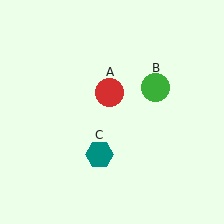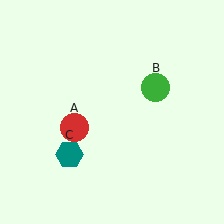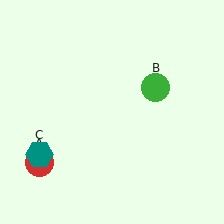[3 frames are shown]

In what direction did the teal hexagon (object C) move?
The teal hexagon (object C) moved left.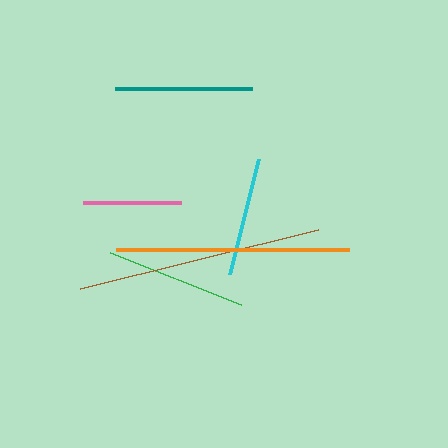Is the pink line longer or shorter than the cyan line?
The cyan line is longer than the pink line.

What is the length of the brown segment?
The brown segment is approximately 246 pixels long.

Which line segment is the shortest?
The pink line is the shortest at approximately 98 pixels.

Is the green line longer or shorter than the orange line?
The orange line is longer than the green line.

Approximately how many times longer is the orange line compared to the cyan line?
The orange line is approximately 2.0 times the length of the cyan line.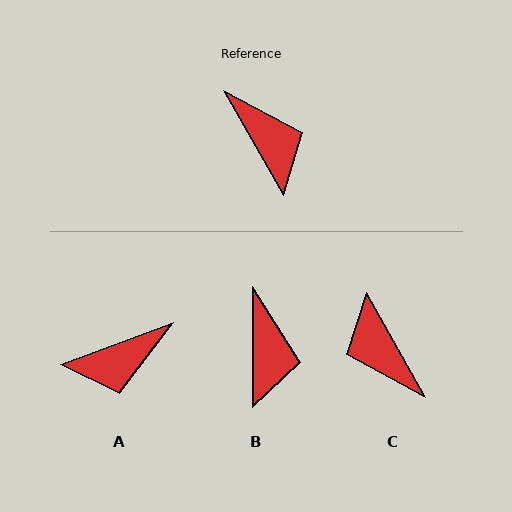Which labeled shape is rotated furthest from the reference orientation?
C, about 180 degrees away.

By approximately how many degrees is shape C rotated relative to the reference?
Approximately 180 degrees counter-clockwise.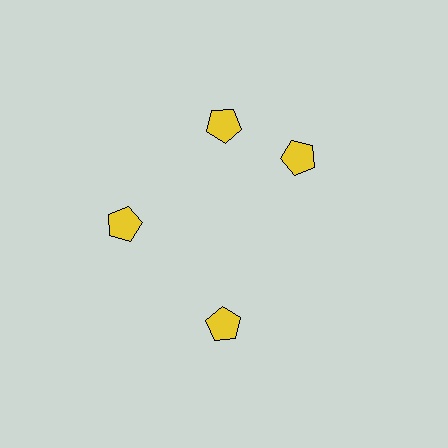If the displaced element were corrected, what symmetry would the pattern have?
It would have 4-fold rotational symmetry — the pattern would map onto itself every 90 degrees.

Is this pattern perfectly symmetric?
No. The 4 yellow pentagons are arranged in a ring, but one element near the 3 o'clock position is rotated out of alignment along the ring, breaking the 4-fold rotational symmetry.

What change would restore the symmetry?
The symmetry would be restored by rotating it back into even spacing with its neighbors so that all 4 pentagons sit at equal angles and equal distance from the center.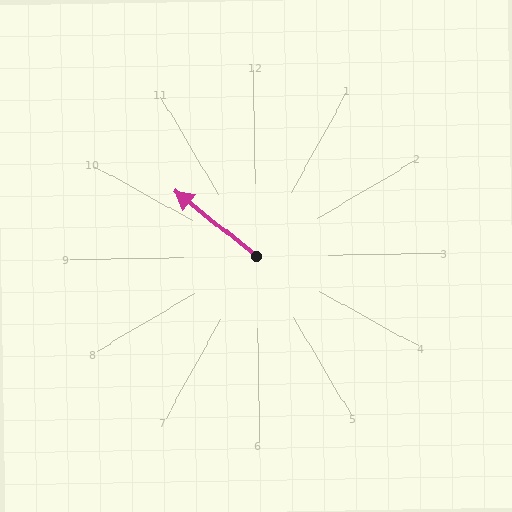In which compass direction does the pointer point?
Northwest.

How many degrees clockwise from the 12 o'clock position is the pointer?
Approximately 310 degrees.